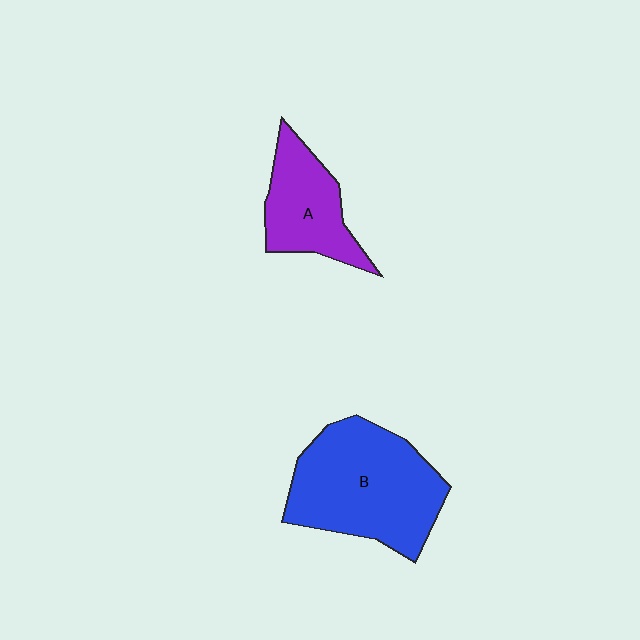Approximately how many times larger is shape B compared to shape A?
Approximately 1.8 times.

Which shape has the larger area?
Shape B (blue).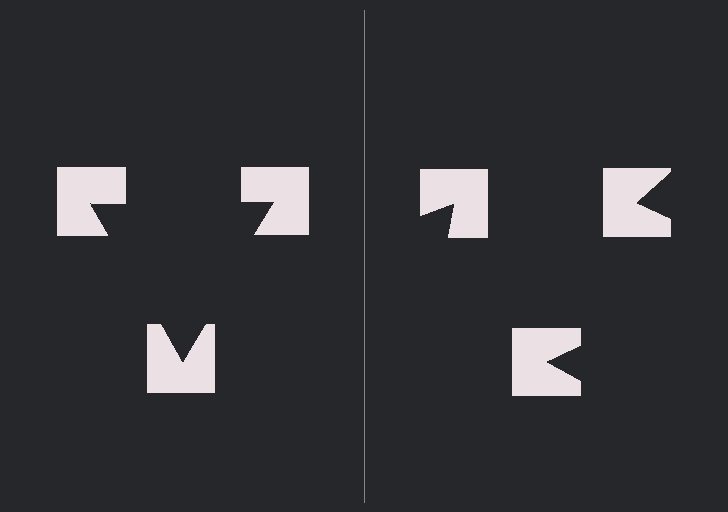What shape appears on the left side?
An illusory triangle.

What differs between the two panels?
The notched squares are positioned identically on both sides; only the wedge orientations differ. On the left they align to a triangle; on the right they are misaligned.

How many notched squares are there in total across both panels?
6 — 3 on each side.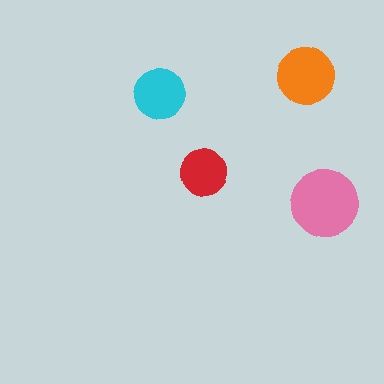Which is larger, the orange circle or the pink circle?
The pink one.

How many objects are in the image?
There are 4 objects in the image.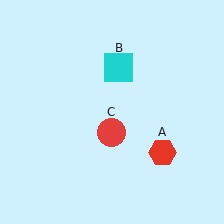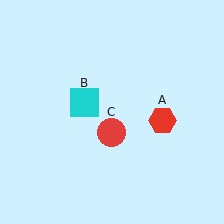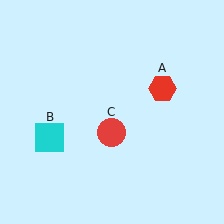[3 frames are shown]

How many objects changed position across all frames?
2 objects changed position: red hexagon (object A), cyan square (object B).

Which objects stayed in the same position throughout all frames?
Red circle (object C) remained stationary.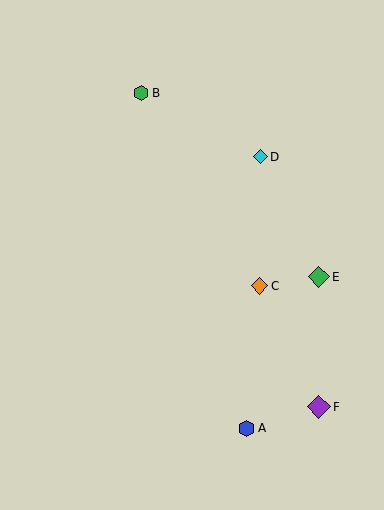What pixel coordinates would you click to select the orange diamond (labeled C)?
Click at (259, 286) to select the orange diamond C.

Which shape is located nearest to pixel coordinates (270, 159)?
The cyan diamond (labeled D) at (260, 157) is nearest to that location.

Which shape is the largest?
The purple diamond (labeled F) is the largest.